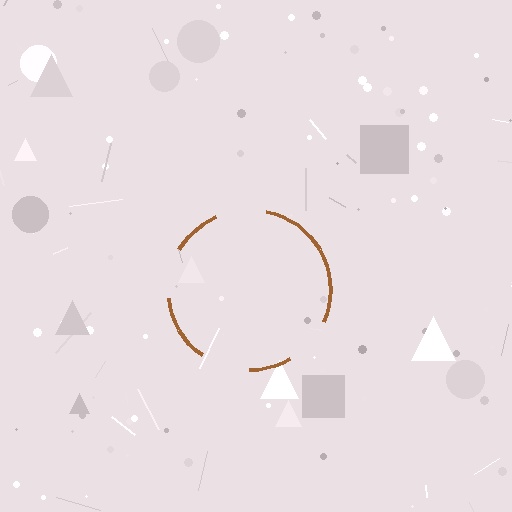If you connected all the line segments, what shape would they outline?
They would outline a circle.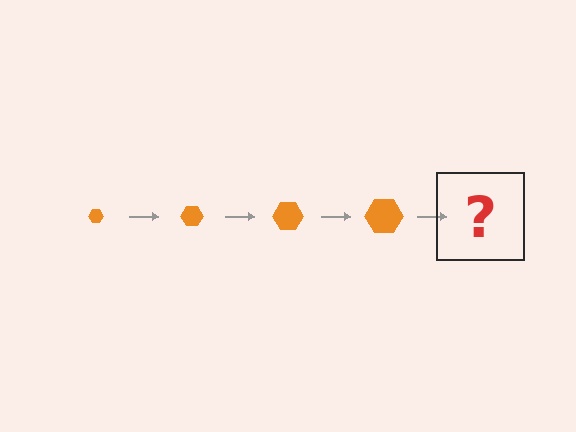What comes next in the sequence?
The next element should be an orange hexagon, larger than the previous one.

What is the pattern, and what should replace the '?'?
The pattern is that the hexagon gets progressively larger each step. The '?' should be an orange hexagon, larger than the previous one.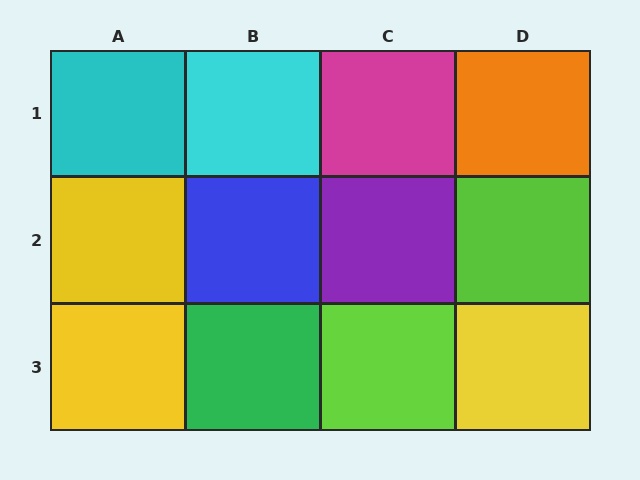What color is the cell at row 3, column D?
Yellow.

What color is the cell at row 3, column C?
Lime.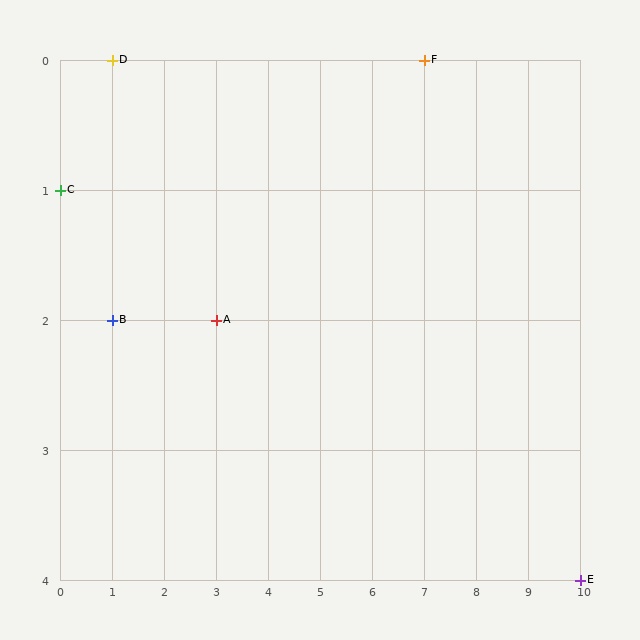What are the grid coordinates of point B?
Point B is at grid coordinates (1, 2).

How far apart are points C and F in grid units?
Points C and F are 7 columns and 1 row apart (about 7.1 grid units diagonally).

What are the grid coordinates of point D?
Point D is at grid coordinates (1, 0).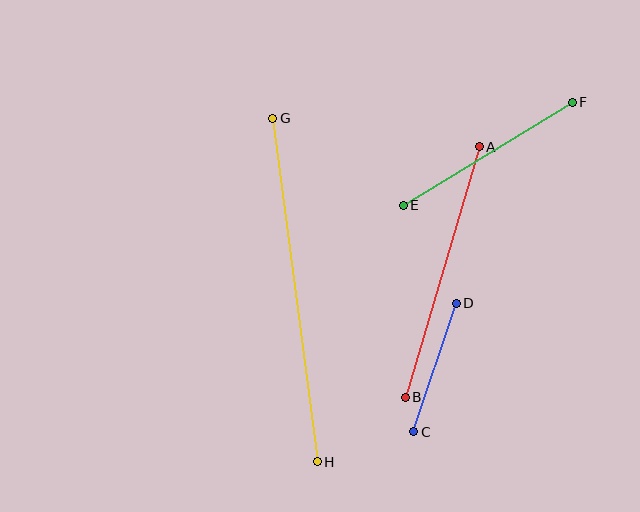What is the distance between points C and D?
The distance is approximately 135 pixels.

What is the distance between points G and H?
The distance is approximately 347 pixels.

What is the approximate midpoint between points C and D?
The midpoint is at approximately (435, 368) pixels.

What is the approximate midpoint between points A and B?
The midpoint is at approximately (442, 272) pixels.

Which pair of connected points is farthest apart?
Points G and H are farthest apart.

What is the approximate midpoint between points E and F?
The midpoint is at approximately (488, 154) pixels.